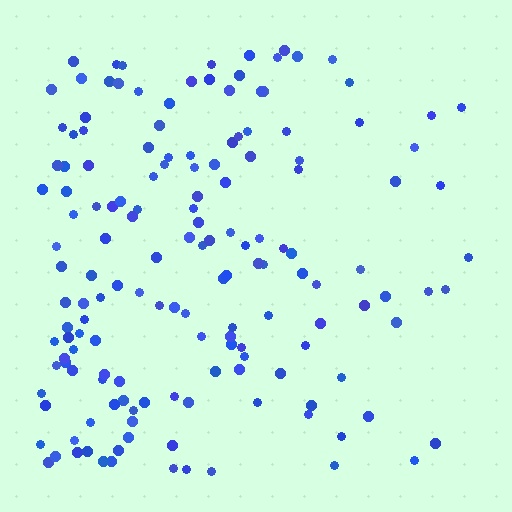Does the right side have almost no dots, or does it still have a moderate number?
Still a moderate number, just noticeably fewer than the left.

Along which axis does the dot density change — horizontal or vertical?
Horizontal.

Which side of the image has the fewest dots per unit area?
The right.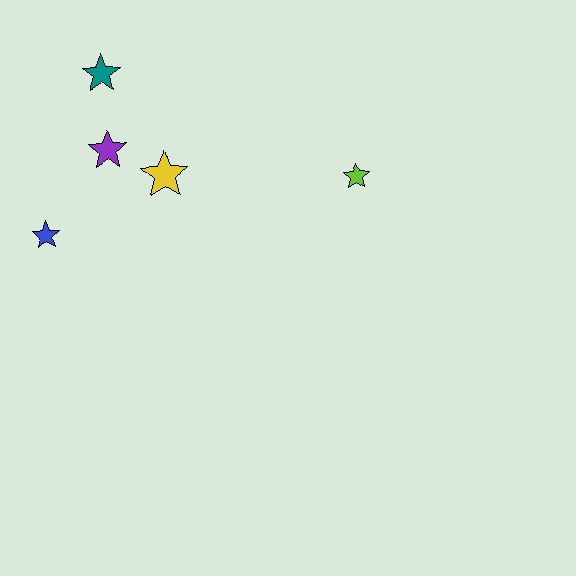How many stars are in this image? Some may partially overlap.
There are 5 stars.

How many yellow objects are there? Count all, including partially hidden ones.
There is 1 yellow object.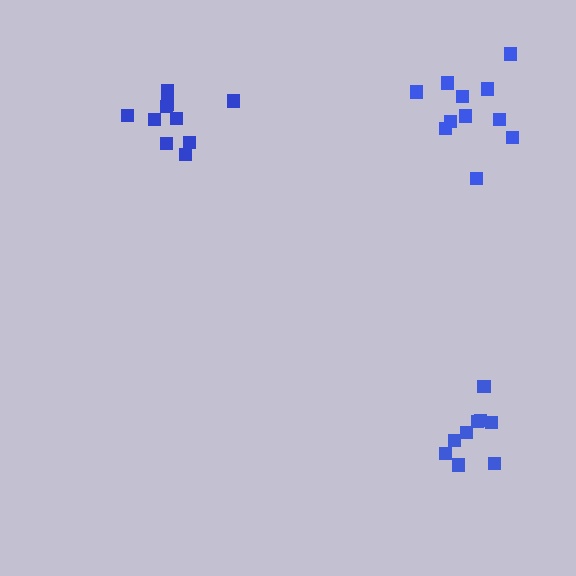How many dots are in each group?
Group 1: 10 dots, Group 2: 9 dots, Group 3: 11 dots (30 total).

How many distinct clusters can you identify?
There are 3 distinct clusters.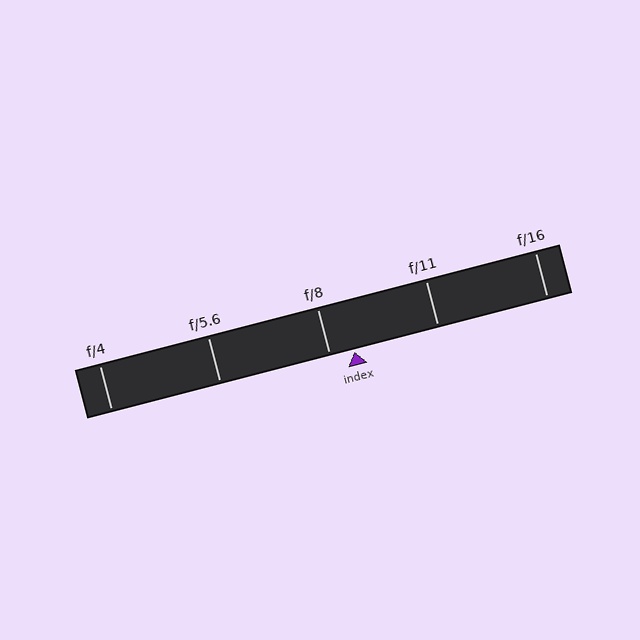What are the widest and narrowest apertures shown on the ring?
The widest aperture shown is f/4 and the narrowest is f/16.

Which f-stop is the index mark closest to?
The index mark is closest to f/8.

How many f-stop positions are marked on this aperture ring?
There are 5 f-stop positions marked.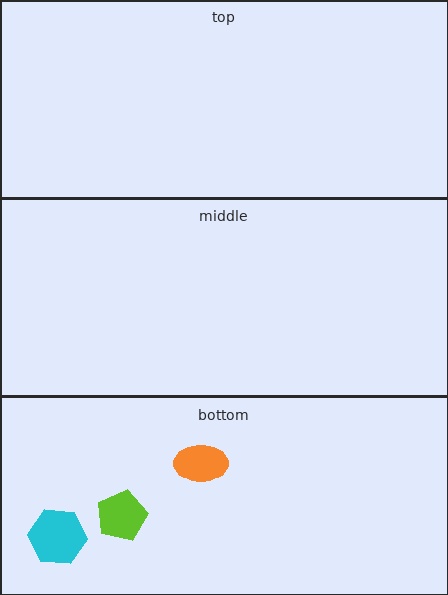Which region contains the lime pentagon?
The bottom region.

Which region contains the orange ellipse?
The bottom region.